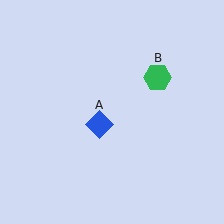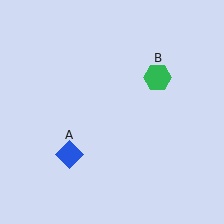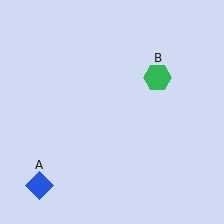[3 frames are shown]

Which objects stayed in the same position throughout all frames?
Green hexagon (object B) remained stationary.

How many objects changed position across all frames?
1 object changed position: blue diamond (object A).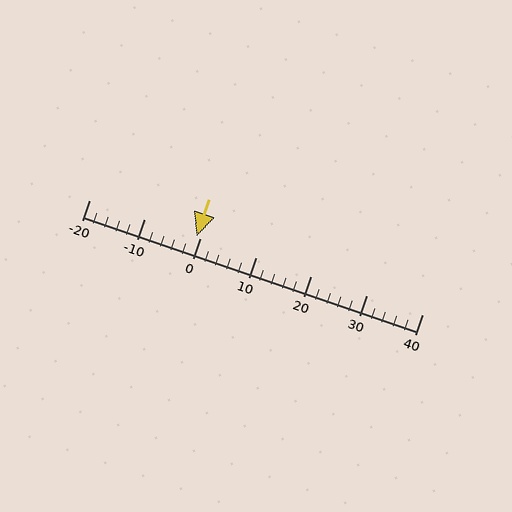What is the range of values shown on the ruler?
The ruler shows values from -20 to 40.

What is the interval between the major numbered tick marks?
The major tick marks are spaced 10 units apart.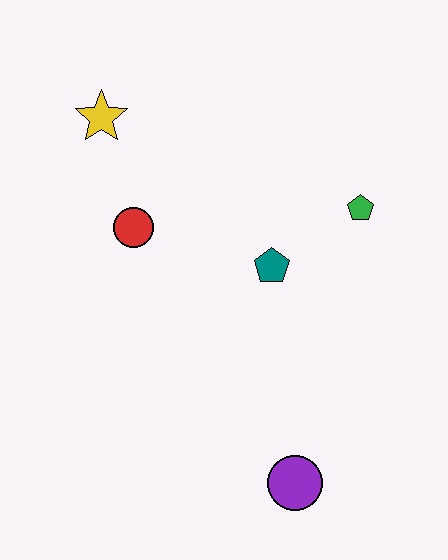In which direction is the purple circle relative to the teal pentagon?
The purple circle is below the teal pentagon.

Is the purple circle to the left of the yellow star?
No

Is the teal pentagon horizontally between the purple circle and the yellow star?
Yes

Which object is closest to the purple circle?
The teal pentagon is closest to the purple circle.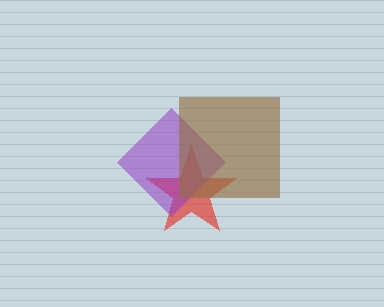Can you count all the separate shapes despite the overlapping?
Yes, there are 3 separate shapes.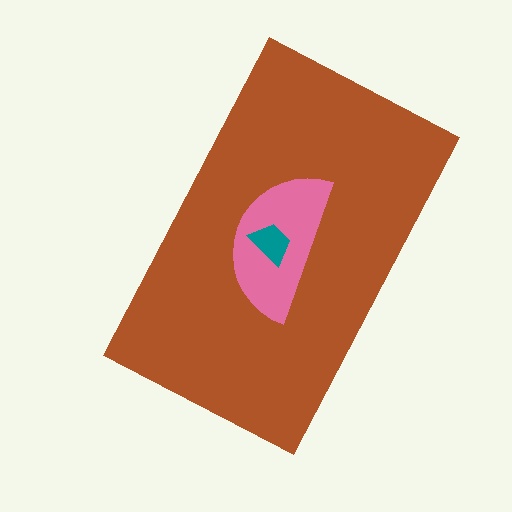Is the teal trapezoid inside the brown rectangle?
Yes.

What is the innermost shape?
The teal trapezoid.